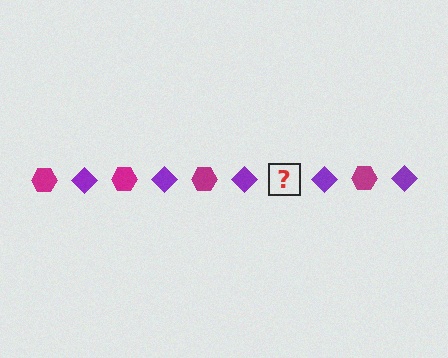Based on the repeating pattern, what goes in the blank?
The blank should be a magenta hexagon.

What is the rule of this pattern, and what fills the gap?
The rule is that the pattern alternates between magenta hexagon and purple diamond. The gap should be filled with a magenta hexagon.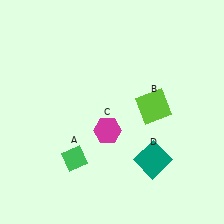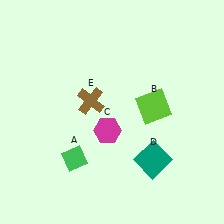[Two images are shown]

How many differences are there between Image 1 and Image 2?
There is 1 difference between the two images.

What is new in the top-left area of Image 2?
A brown cross (E) was added in the top-left area of Image 2.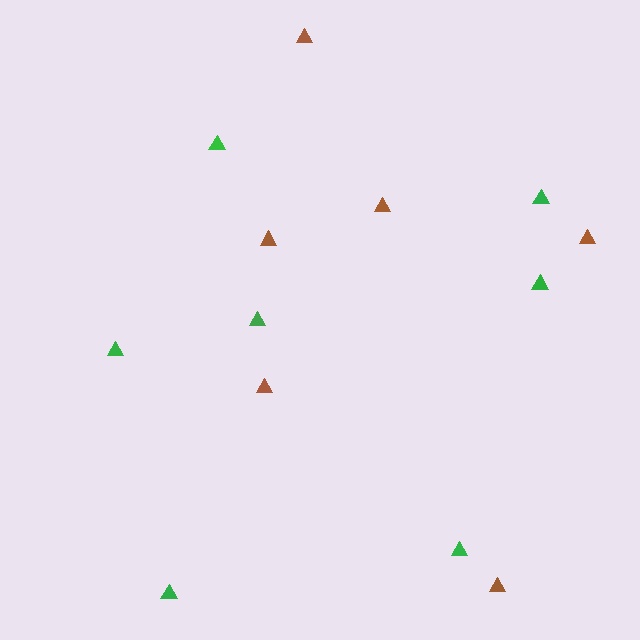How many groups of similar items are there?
There are 2 groups: one group of brown triangles (6) and one group of green triangles (7).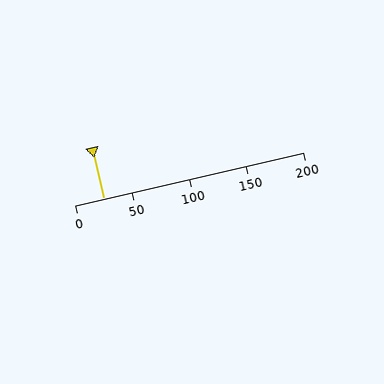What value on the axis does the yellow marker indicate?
The marker indicates approximately 25.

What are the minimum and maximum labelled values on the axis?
The axis runs from 0 to 200.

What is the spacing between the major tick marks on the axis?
The major ticks are spaced 50 apart.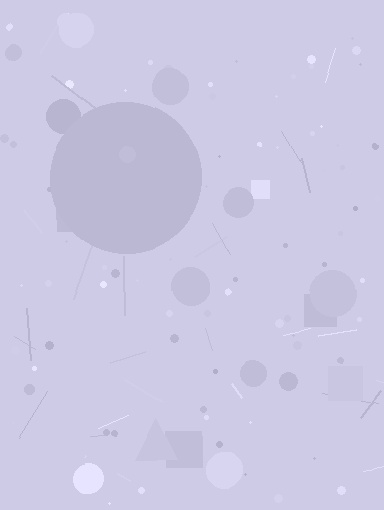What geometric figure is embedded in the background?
A circle is embedded in the background.